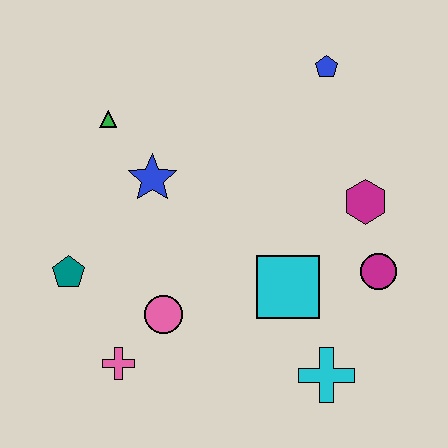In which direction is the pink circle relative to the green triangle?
The pink circle is below the green triangle.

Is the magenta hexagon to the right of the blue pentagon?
Yes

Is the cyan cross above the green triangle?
No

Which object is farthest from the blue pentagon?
The pink cross is farthest from the blue pentagon.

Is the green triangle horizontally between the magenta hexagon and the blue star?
No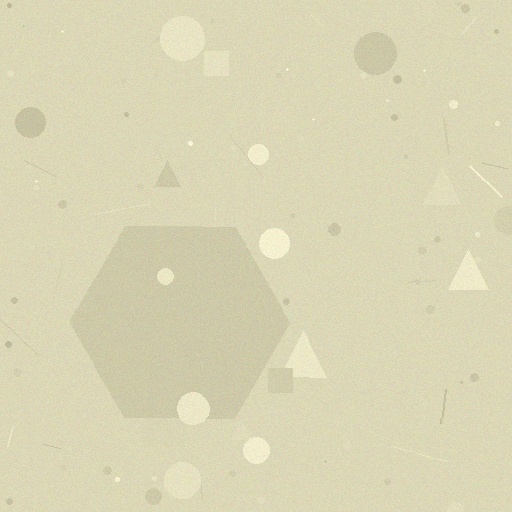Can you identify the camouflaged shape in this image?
The camouflaged shape is a hexagon.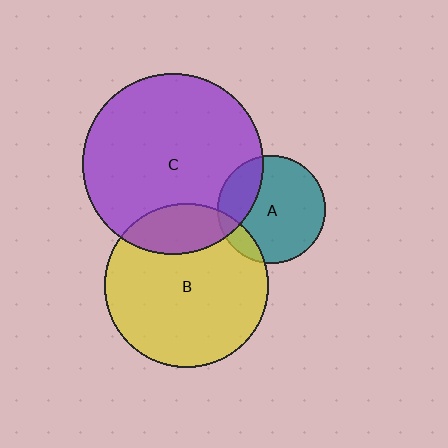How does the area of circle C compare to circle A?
Approximately 2.8 times.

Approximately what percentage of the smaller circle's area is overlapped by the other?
Approximately 10%.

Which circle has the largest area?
Circle C (purple).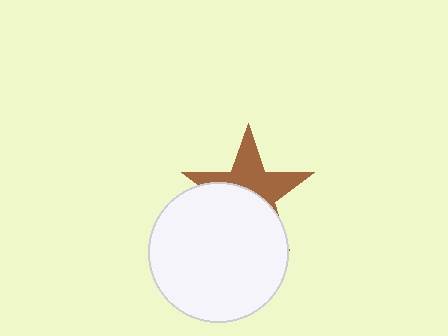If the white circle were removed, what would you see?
You would see the complete brown star.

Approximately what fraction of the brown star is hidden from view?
Roughly 50% of the brown star is hidden behind the white circle.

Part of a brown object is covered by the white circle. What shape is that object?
It is a star.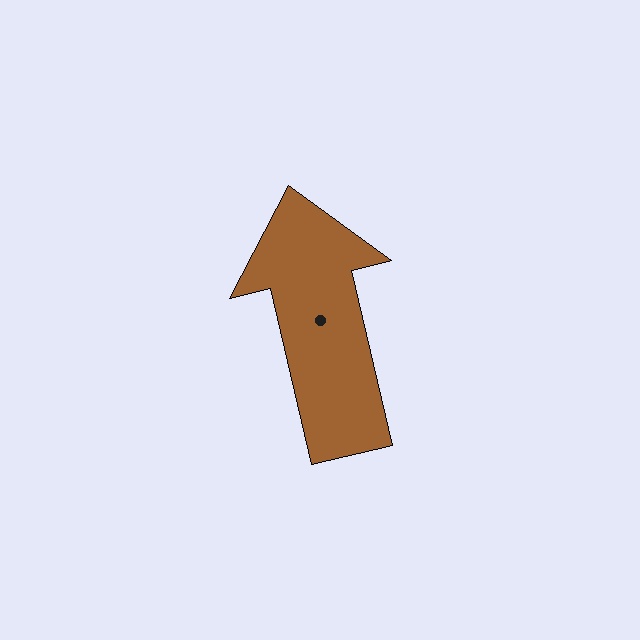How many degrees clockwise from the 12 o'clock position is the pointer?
Approximately 347 degrees.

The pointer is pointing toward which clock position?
Roughly 12 o'clock.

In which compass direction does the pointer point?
North.